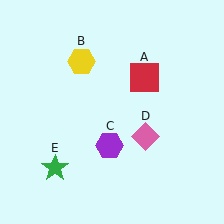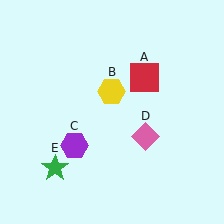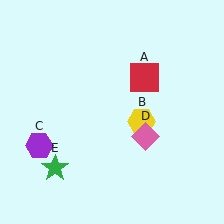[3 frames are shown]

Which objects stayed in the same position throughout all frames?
Red square (object A) and pink diamond (object D) and green star (object E) remained stationary.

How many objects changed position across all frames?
2 objects changed position: yellow hexagon (object B), purple hexagon (object C).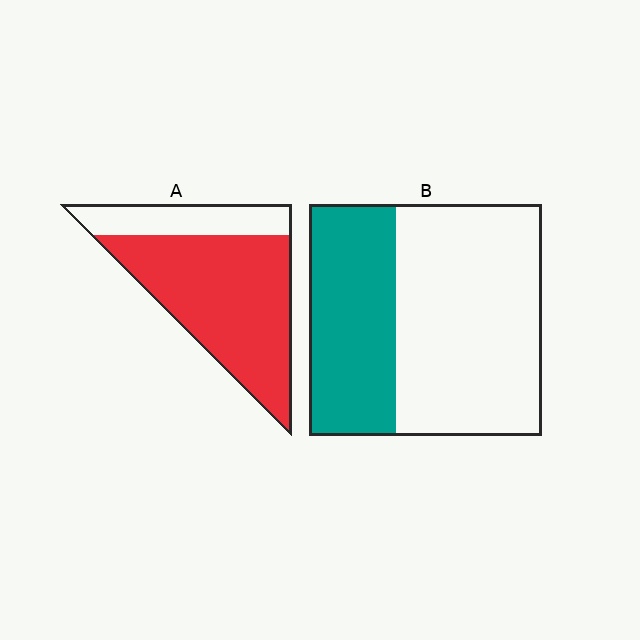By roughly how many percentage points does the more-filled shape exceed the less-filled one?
By roughly 40 percentage points (A over B).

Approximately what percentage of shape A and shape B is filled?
A is approximately 75% and B is approximately 35%.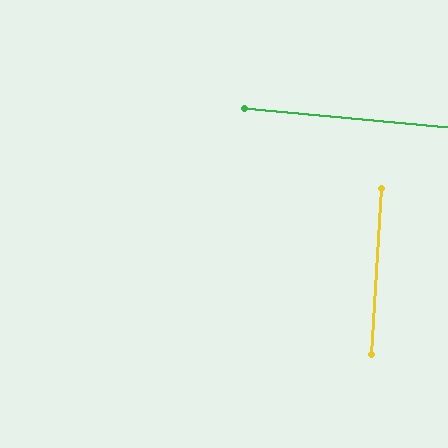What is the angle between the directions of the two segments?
Approximately 88 degrees.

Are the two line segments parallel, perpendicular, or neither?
Perpendicular — they meet at approximately 88°.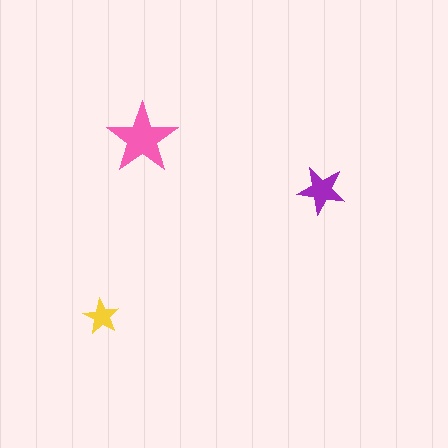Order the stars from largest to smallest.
the pink one, the purple one, the yellow one.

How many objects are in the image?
There are 3 objects in the image.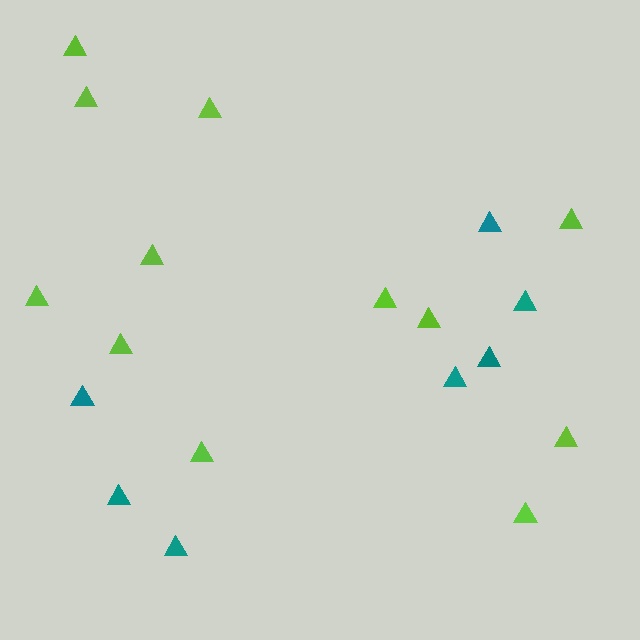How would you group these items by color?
There are 2 groups: one group of teal triangles (7) and one group of lime triangles (12).